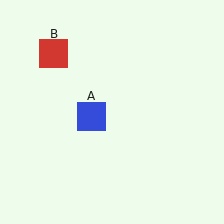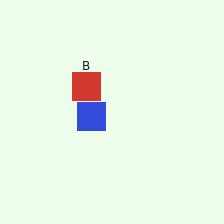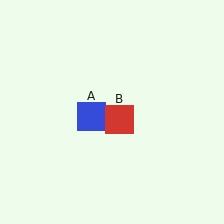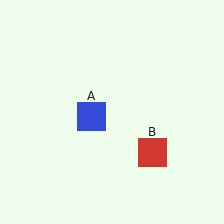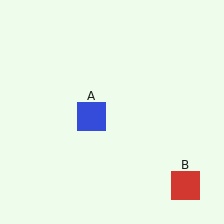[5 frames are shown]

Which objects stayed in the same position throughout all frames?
Blue square (object A) remained stationary.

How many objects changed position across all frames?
1 object changed position: red square (object B).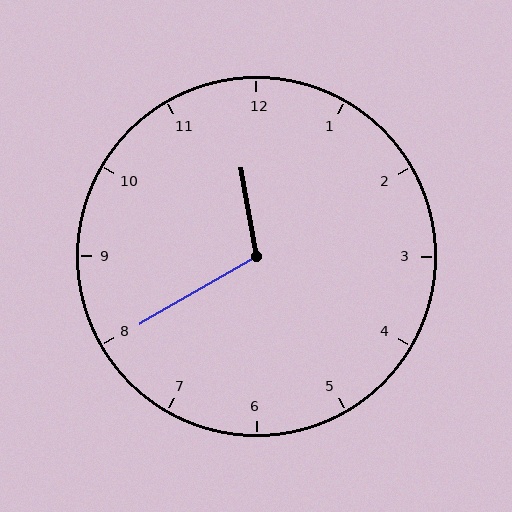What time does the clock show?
11:40.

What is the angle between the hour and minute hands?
Approximately 110 degrees.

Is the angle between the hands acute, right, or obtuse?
It is obtuse.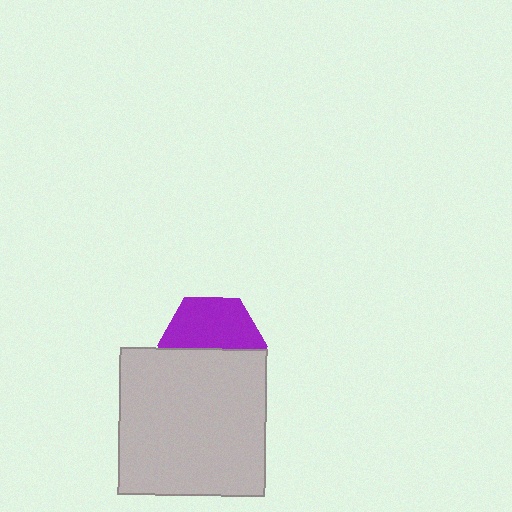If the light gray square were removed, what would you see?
You would see the complete purple hexagon.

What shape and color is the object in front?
The object in front is a light gray square.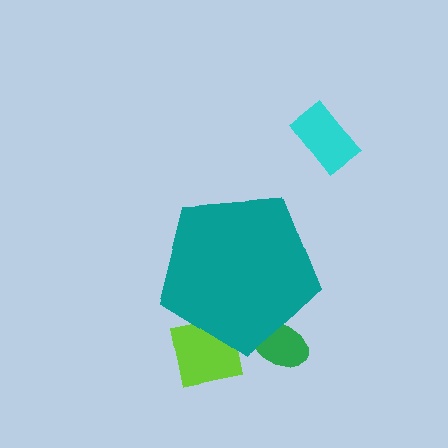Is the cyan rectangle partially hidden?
No, the cyan rectangle is fully visible.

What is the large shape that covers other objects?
A teal pentagon.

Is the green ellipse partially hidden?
Yes, the green ellipse is partially hidden behind the teal pentagon.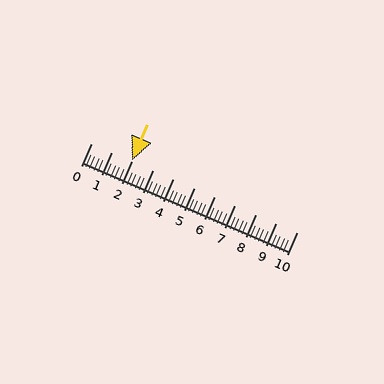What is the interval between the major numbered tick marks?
The major tick marks are spaced 1 units apart.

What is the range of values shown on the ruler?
The ruler shows values from 0 to 10.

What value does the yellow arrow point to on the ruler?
The yellow arrow points to approximately 2.0.